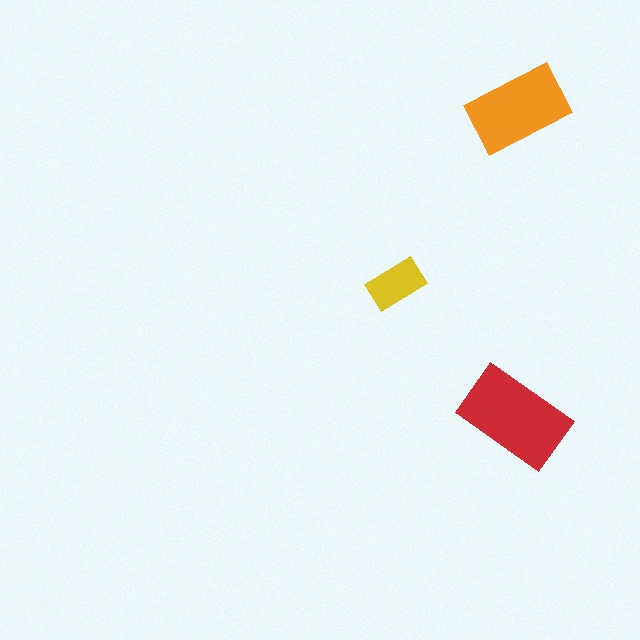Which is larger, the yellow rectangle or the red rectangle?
The red one.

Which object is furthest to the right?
The orange rectangle is rightmost.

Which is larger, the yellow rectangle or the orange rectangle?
The orange one.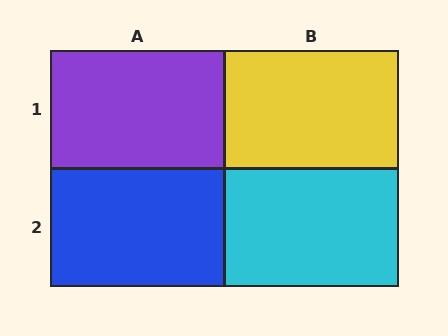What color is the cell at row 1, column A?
Purple.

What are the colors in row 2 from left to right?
Blue, cyan.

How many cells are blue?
1 cell is blue.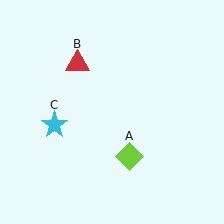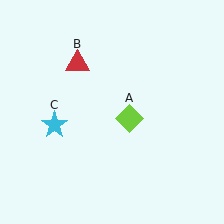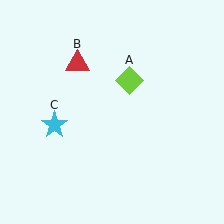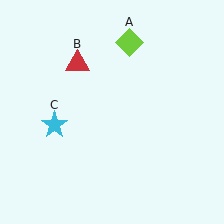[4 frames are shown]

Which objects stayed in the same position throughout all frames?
Red triangle (object B) and cyan star (object C) remained stationary.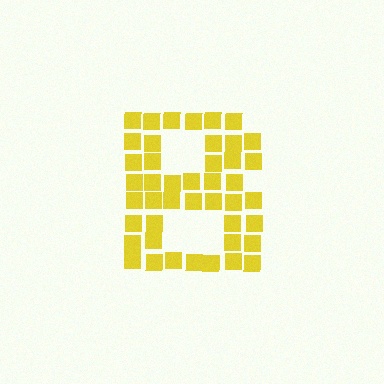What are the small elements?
The small elements are squares.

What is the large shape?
The large shape is the letter B.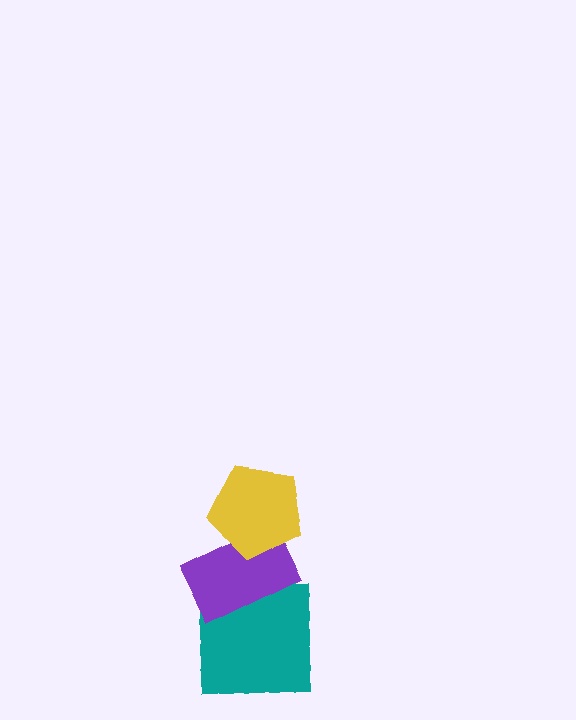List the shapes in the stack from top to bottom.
From top to bottom: the yellow pentagon, the purple rectangle, the teal square.